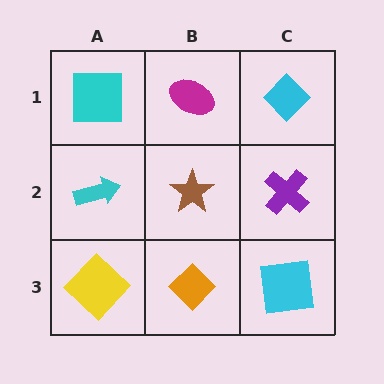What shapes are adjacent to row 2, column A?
A cyan square (row 1, column A), a yellow diamond (row 3, column A), a brown star (row 2, column B).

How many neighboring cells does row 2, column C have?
3.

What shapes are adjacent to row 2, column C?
A cyan diamond (row 1, column C), a cyan square (row 3, column C), a brown star (row 2, column B).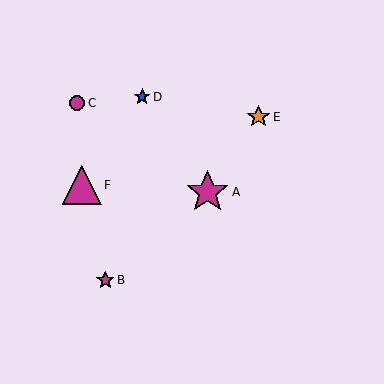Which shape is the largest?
The magenta star (labeled A) is the largest.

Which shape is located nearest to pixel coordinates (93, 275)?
The magenta star (labeled B) at (105, 280) is nearest to that location.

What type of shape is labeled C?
Shape C is a magenta circle.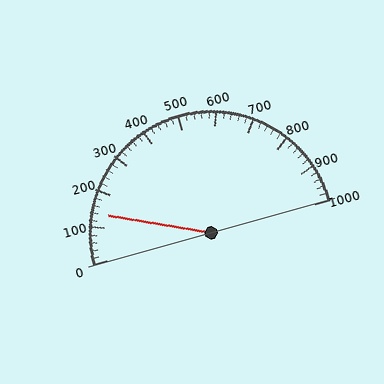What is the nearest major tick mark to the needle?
The nearest major tick mark is 100.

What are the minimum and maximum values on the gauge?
The gauge ranges from 0 to 1000.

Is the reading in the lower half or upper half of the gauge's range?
The reading is in the lower half of the range (0 to 1000).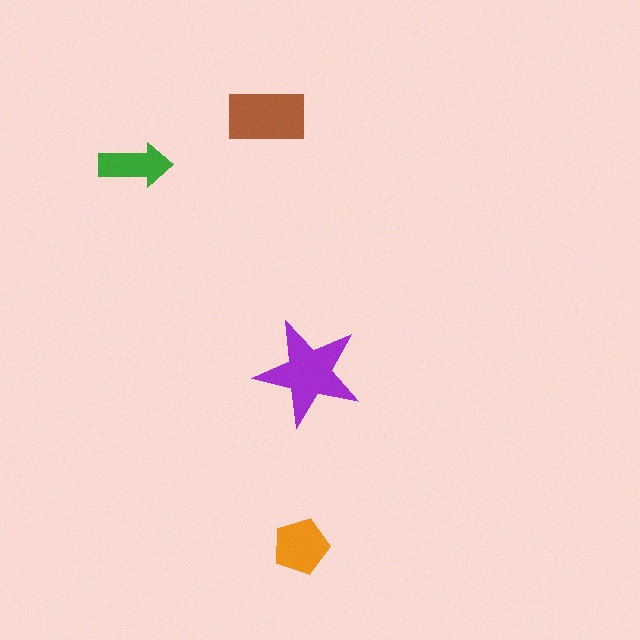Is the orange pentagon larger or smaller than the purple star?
Smaller.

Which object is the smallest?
The green arrow.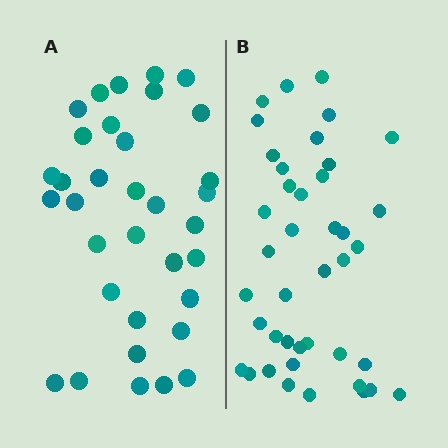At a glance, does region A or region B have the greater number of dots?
Region B (the right region) has more dots.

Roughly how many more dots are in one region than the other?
Region B has roughly 8 or so more dots than region A.